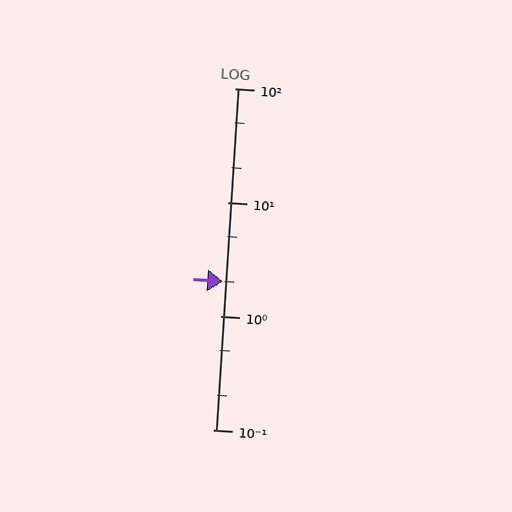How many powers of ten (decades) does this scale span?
The scale spans 3 decades, from 0.1 to 100.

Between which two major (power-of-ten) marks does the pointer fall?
The pointer is between 1 and 10.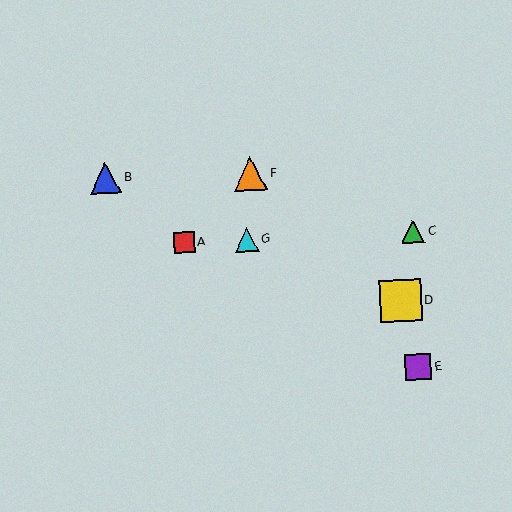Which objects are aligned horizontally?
Objects A, C, G are aligned horizontally.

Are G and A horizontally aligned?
Yes, both are at y≈240.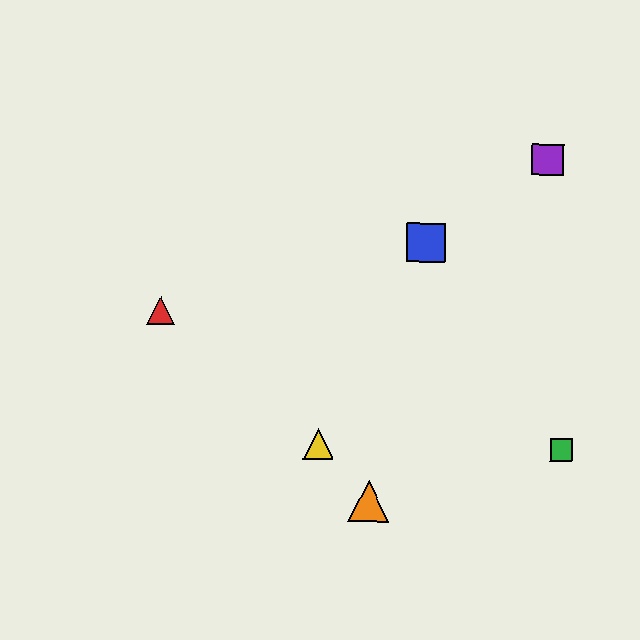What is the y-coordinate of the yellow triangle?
The yellow triangle is at y≈444.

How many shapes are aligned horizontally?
2 shapes (the green square, the yellow triangle) are aligned horizontally.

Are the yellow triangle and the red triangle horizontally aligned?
No, the yellow triangle is at y≈444 and the red triangle is at y≈310.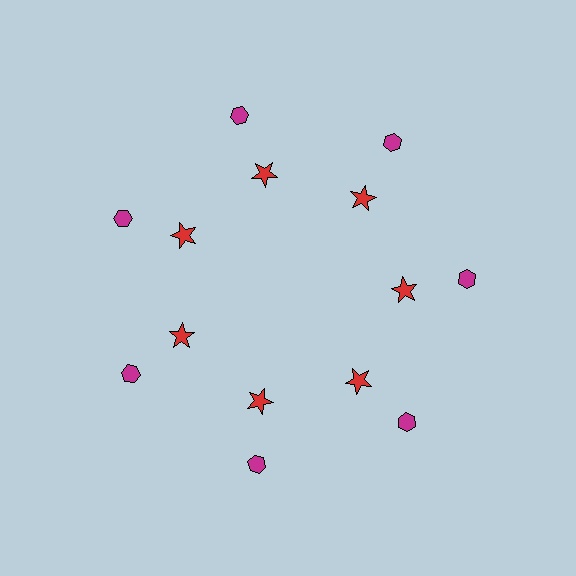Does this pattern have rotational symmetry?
Yes, this pattern has 7-fold rotational symmetry. It looks the same after rotating 51 degrees around the center.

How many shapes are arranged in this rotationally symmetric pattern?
There are 14 shapes, arranged in 7 groups of 2.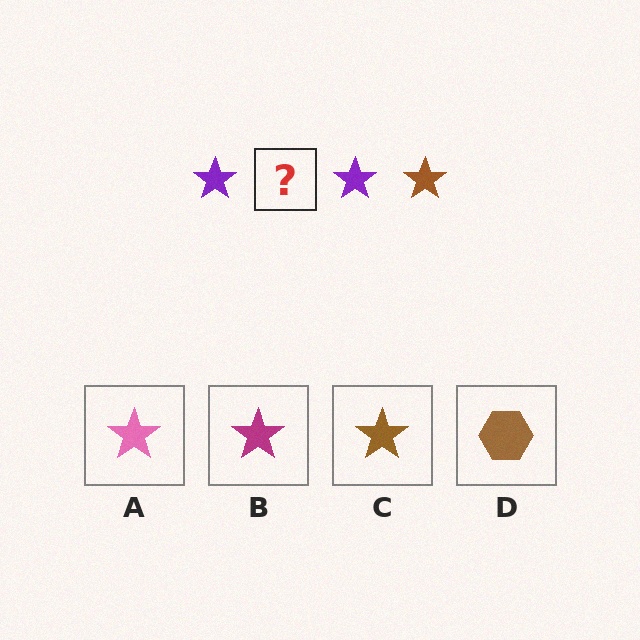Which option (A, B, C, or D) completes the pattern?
C.